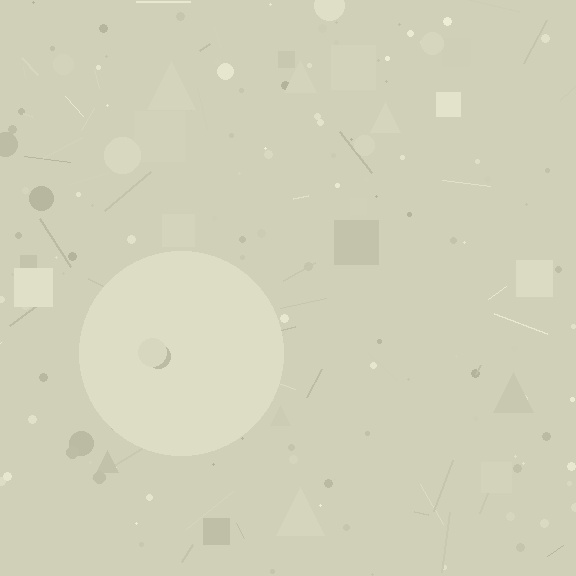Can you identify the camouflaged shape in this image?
The camouflaged shape is a circle.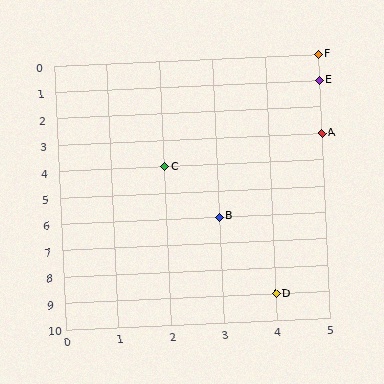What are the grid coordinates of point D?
Point D is at grid coordinates (4, 9).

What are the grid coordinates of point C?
Point C is at grid coordinates (2, 4).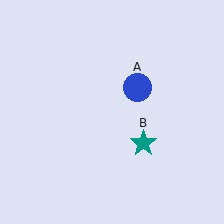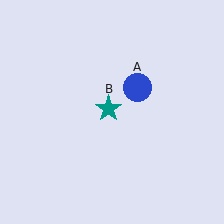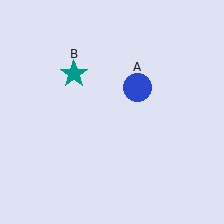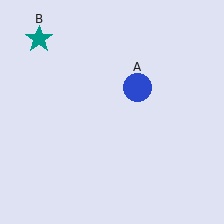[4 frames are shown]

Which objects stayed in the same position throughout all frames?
Blue circle (object A) remained stationary.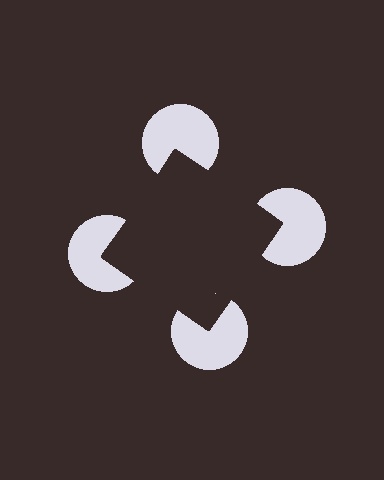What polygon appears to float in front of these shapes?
An illusory square — its edges are inferred from the aligned wedge cuts in the pac-man discs, not physically drawn.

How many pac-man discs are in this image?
There are 4 — one at each vertex of the illusory square.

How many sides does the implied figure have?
4 sides.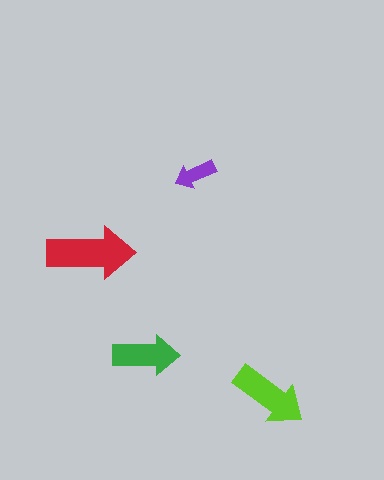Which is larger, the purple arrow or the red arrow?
The red one.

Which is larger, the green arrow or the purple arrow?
The green one.